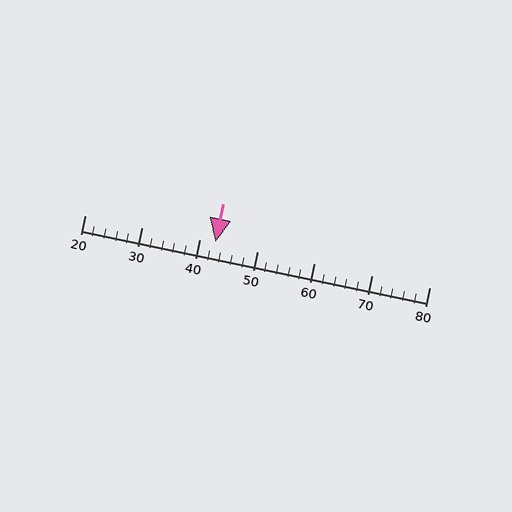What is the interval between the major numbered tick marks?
The major tick marks are spaced 10 units apart.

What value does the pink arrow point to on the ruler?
The pink arrow points to approximately 43.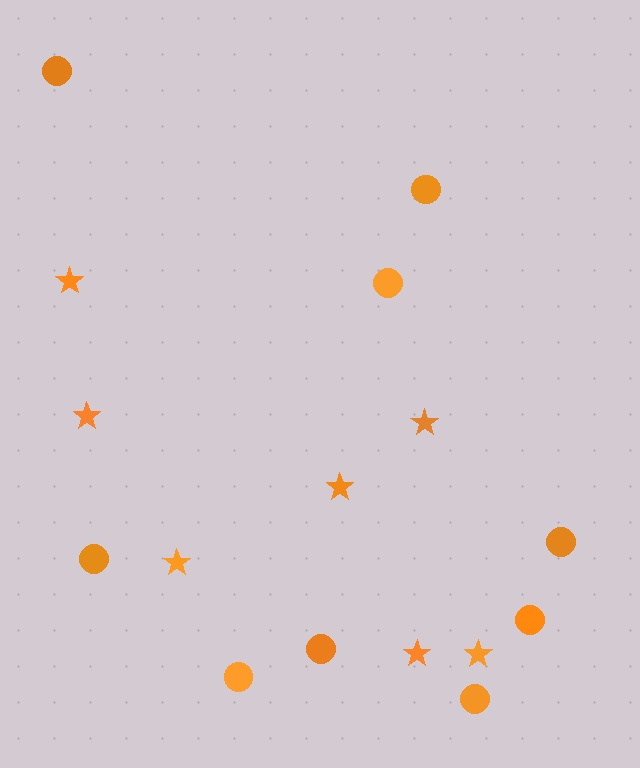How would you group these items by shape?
There are 2 groups: one group of circles (9) and one group of stars (7).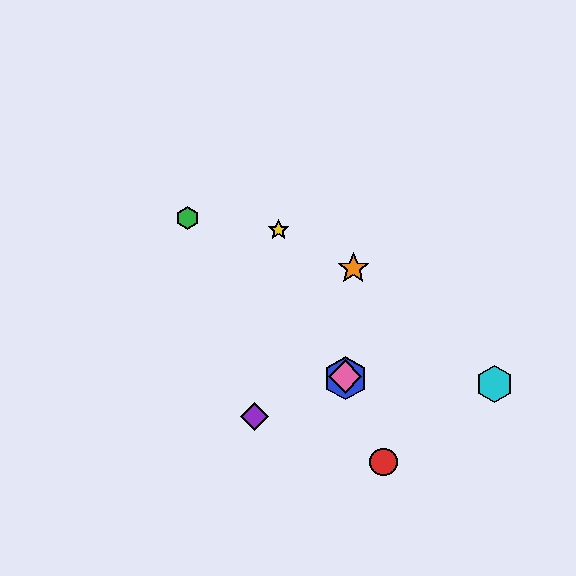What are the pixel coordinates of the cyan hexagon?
The cyan hexagon is at (494, 384).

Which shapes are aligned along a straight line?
The red circle, the blue hexagon, the yellow star, the pink diamond are aligned along a straight line.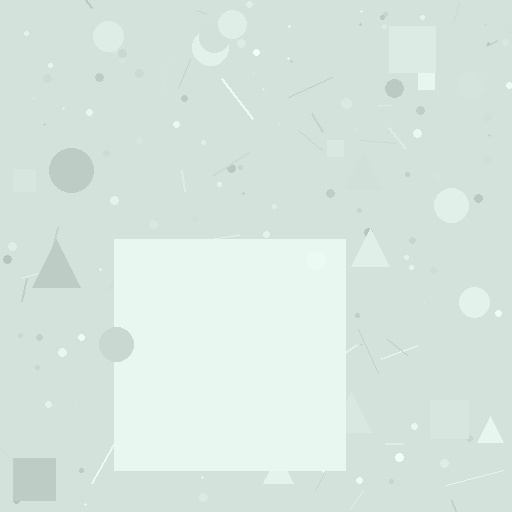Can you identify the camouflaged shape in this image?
The camouflaged shape is a square.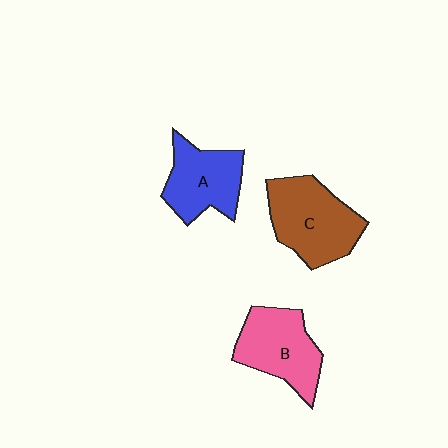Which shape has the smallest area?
Shape A (blue).